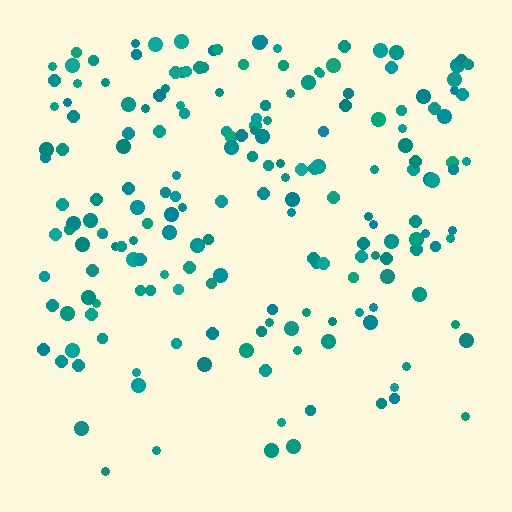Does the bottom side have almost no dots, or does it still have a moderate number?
Still a moderate number, just noticeably fewer than the top.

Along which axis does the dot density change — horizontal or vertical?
Vertical.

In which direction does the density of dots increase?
From bottom to top, with the top side densest.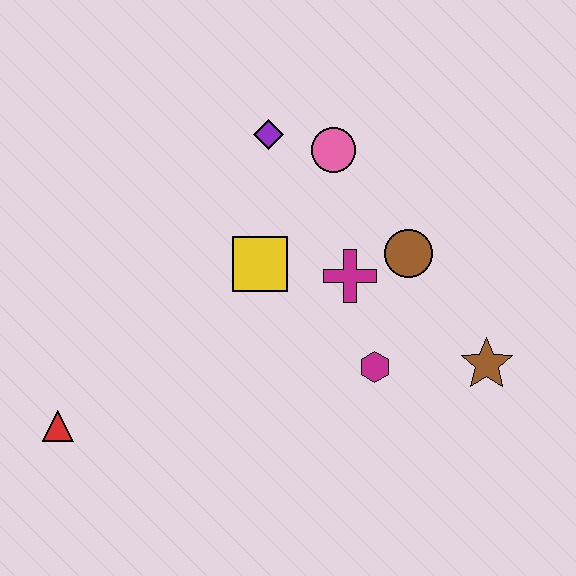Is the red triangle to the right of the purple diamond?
No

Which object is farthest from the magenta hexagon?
The red triangle is farthest from the magenta hexagon.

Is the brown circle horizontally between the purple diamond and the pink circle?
No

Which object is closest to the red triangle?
The yellow square is closest to the red triangle.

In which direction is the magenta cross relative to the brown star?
The magenta cross is to the left of the brown star.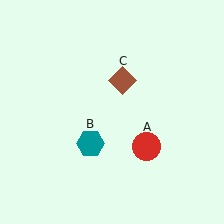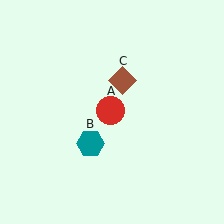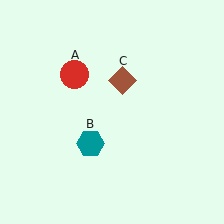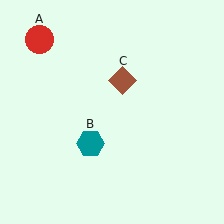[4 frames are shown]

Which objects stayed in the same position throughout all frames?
Teal hexagon (object B) and brown diamond (object C) remained stationary.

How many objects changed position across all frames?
1 object changed position: red circle (object A).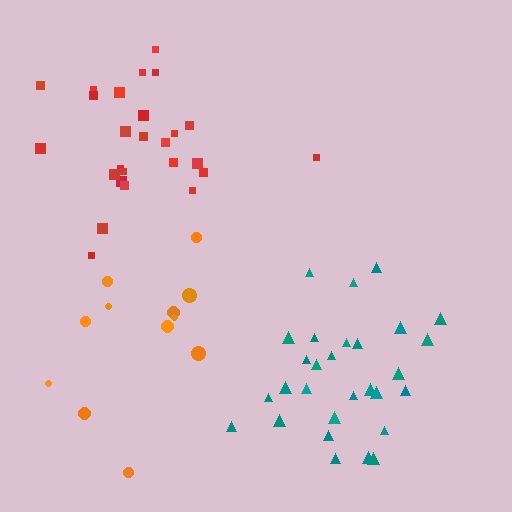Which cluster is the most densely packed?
Teal.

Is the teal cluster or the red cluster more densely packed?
Teal.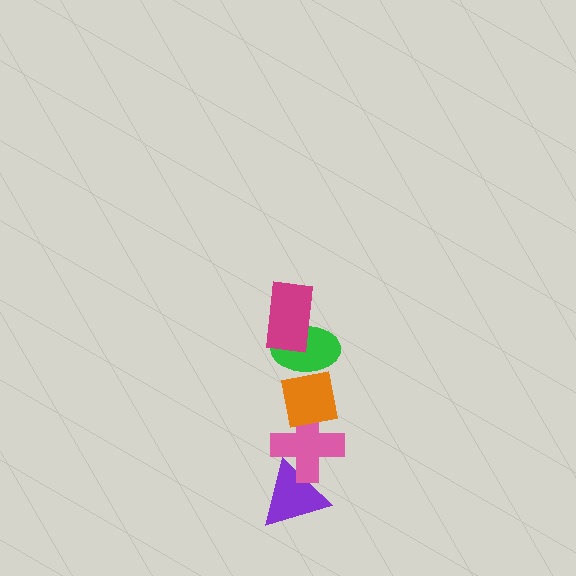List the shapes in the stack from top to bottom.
From top to bottom: the magenta rectangle, the green ellipse, the orange square, the pink cross, the purple triangle.